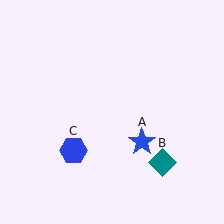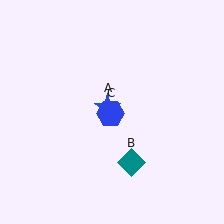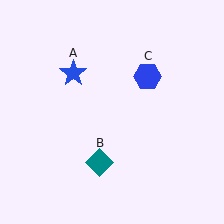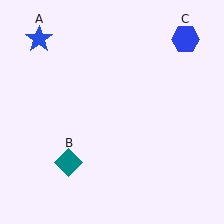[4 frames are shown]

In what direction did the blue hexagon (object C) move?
The blue hexagon (object C) moved up and to the right.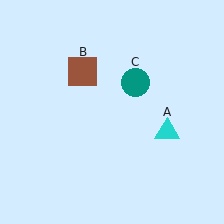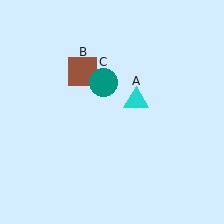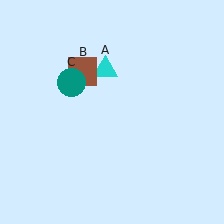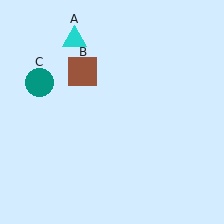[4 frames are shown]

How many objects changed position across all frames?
2 objects changed position: cyan triangle (object A), teal circle (object C).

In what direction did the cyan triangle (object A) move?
The cyan triangle (object A) moved up and to the left.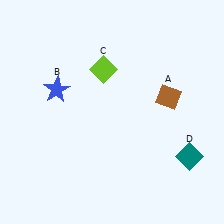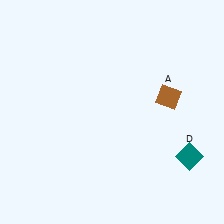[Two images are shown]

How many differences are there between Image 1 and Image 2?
There are 2 differences between the two images.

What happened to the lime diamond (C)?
The lime diamond (C) was removed in Image 2. It was in the top-left area of Image 1.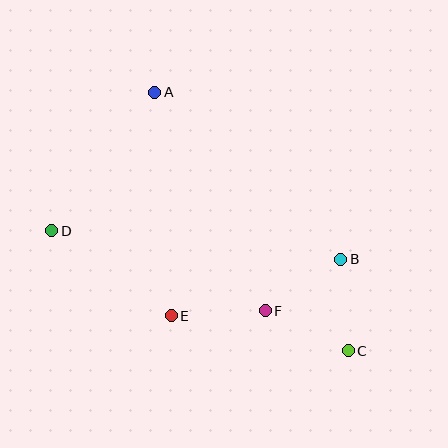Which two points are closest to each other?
Points B and F are closest to each other.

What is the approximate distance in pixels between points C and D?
The distance between C and D is approximately 320 pixels.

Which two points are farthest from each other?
Points A and C are farthest from each other.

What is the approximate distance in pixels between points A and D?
The distance between A and D is approximately 173 pixels.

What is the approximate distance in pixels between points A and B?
The distance between A and B is approximately 250 pixels.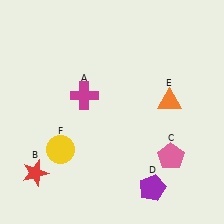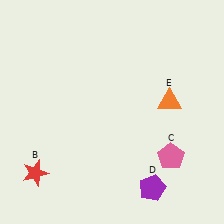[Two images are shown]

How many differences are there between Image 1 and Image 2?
There are 2 differences between the two images.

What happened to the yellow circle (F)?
The yellow circle (F) was removed in Image 2. It was in the bottom-left area of Image 1.